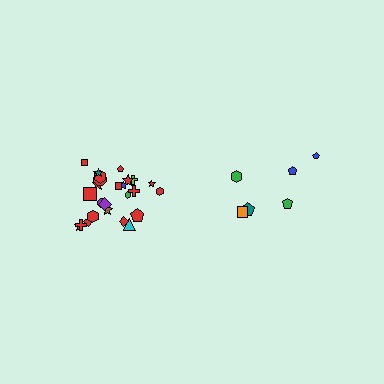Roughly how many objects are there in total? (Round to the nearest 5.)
Roughly 30 objects in total.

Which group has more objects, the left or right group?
The left group.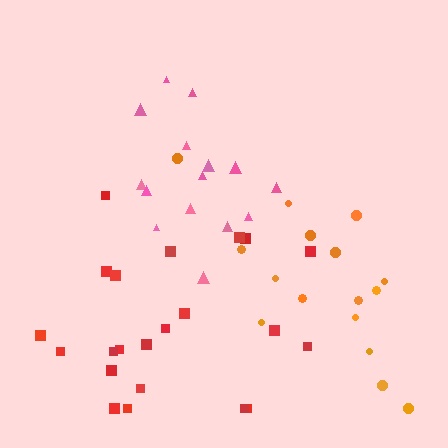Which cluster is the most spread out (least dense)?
Red.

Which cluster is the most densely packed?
Pink.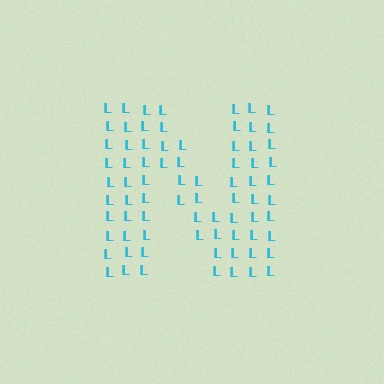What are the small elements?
The small elements are letter L's.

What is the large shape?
The large shape is the letter N.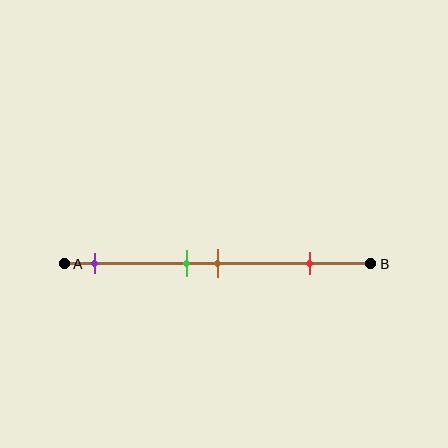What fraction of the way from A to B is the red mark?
The red mark is approximately 80% (0.8) of the way from A to B.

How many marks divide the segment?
There are 4 marks dividing the segment.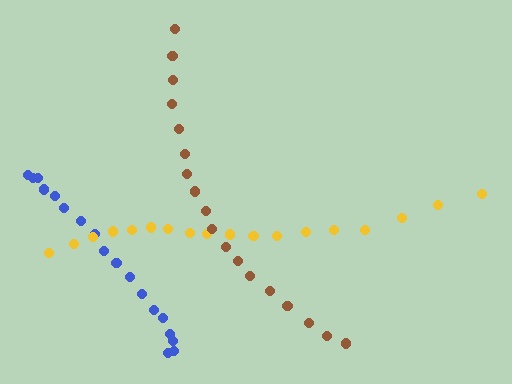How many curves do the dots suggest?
There are 3 distinct paths.